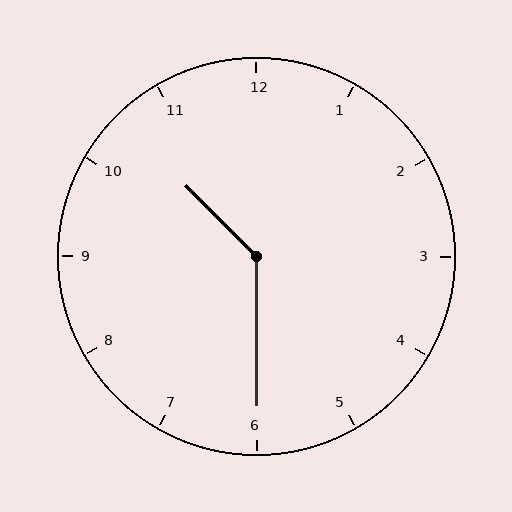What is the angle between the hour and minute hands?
Approximately 135 degrees.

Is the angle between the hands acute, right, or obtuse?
It is obtuse.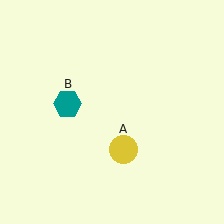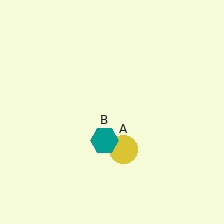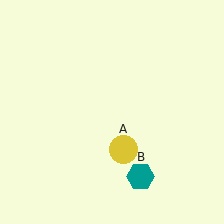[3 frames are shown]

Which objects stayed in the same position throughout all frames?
Yellow circle (object A) remained stationary.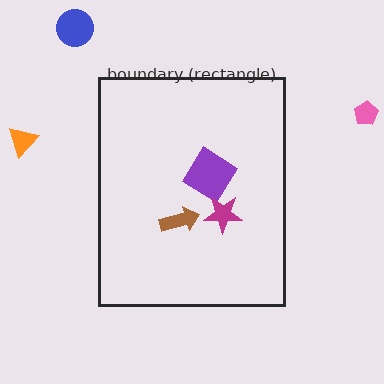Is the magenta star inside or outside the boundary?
Inside.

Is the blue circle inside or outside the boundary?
Outside.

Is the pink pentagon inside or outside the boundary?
Outside.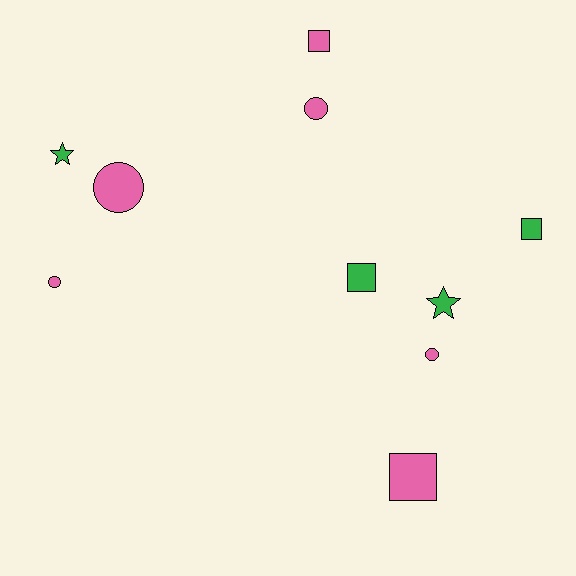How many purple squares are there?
There are no purple squares.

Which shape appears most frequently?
Circle, with 4 objects.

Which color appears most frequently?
Pink, with 6 objects.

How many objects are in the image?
There are 10 objects.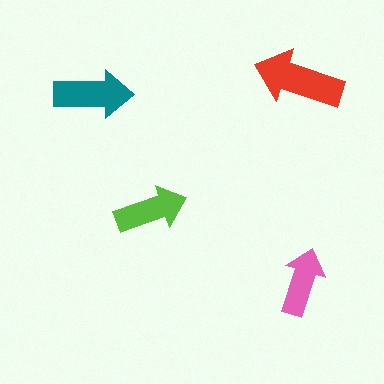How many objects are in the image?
There are 4 objects in the image.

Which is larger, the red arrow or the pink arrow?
The red one.